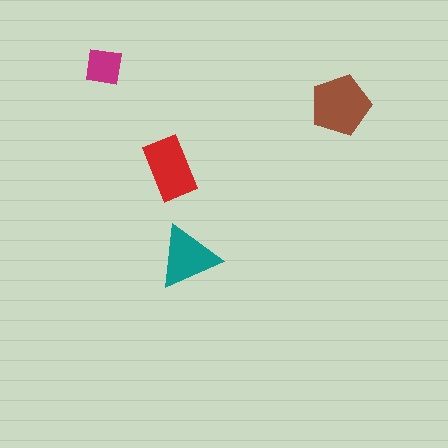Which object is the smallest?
The magenta square.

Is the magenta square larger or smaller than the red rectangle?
Smaller.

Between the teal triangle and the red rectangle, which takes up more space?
The red rectangle.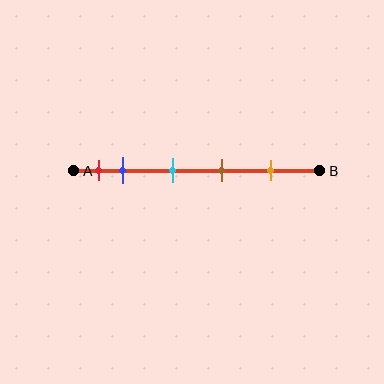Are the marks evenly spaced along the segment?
No, the marks are not evenly spaced.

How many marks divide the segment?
There are 5 marks dividing the segment.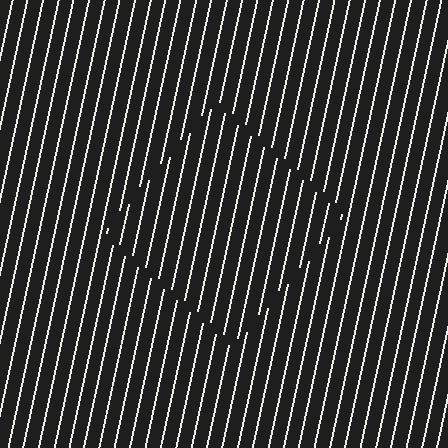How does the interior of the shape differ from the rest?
The interior of the shape contains the same grating, shifted by half a period — the contour is defined by the phase discontinuity where line-ends from the inner and outer gratings abut.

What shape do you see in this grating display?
An illusory square. The interior of the shape contains the same grating, shifted by half a period — the contour is defined by the phase discontinuity where line-ends from the inner and outer gratings abut.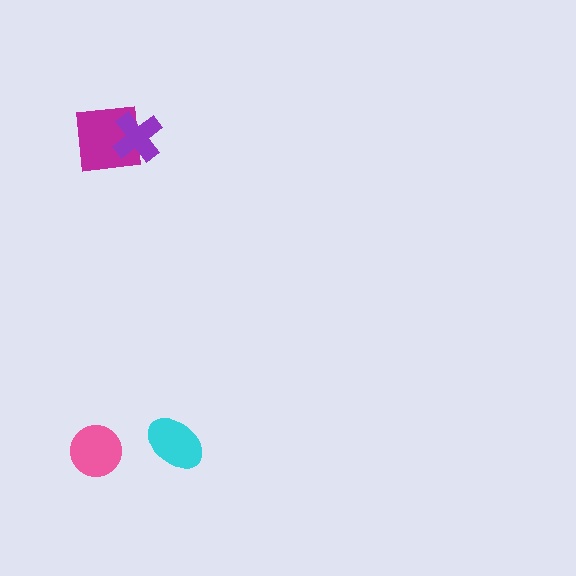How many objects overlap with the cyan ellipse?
0 objects overlap with the cyan ellipse.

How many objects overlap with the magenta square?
1 object overlaps with the magenta square.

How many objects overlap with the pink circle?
0 objects overlap with the pink circle.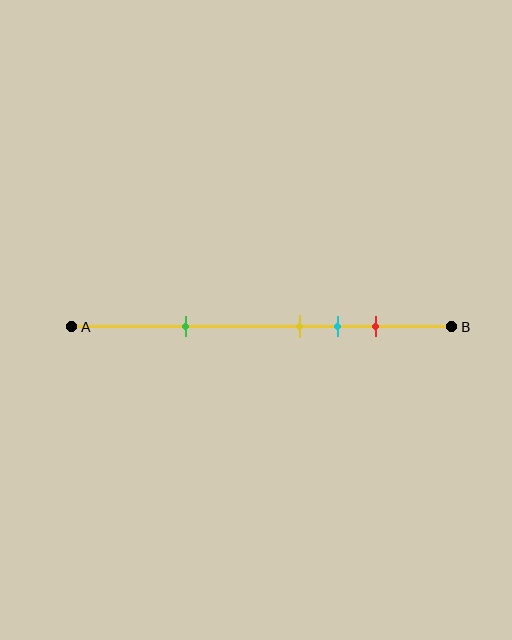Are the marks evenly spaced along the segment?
No, the marks are not evenly spaced.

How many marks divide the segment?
There are 4 marks dividing the segment.